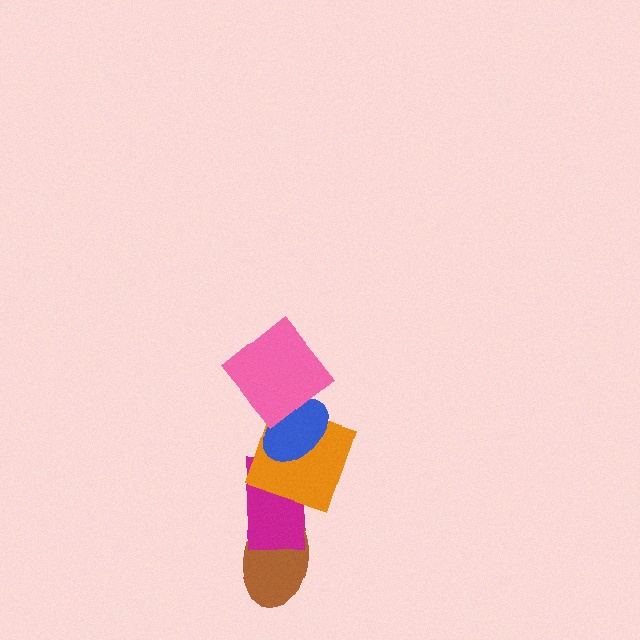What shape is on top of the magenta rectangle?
The orange square is on top of the magenta rectangle.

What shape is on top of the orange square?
The blue ellipse is on top of the orange square.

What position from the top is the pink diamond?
The pink diamond is 1st from the top.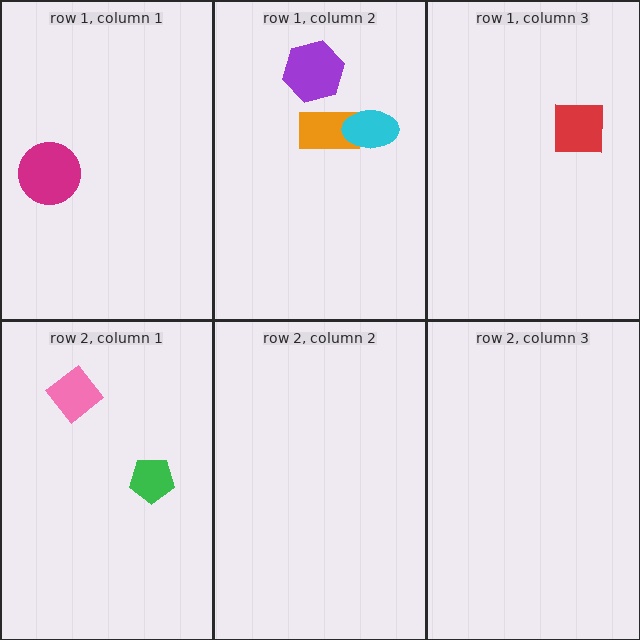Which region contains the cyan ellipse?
The row 1, column 2 region.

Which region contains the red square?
The row 1, column 3 region.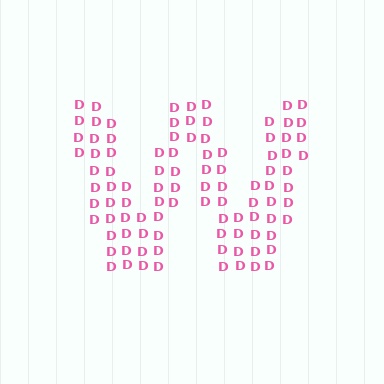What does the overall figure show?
The overall figure shows the letter W.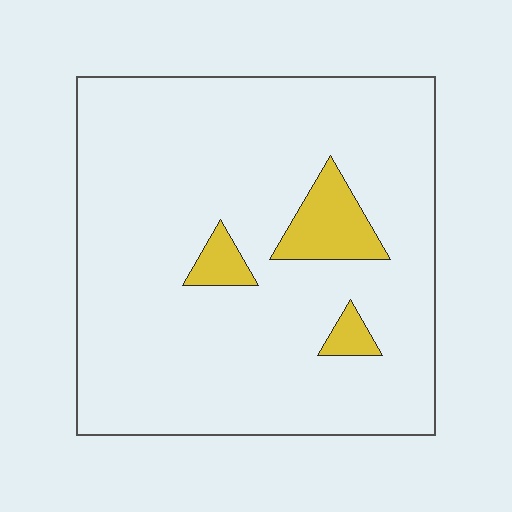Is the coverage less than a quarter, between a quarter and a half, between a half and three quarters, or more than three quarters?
Less than a quarter.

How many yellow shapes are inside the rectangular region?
3.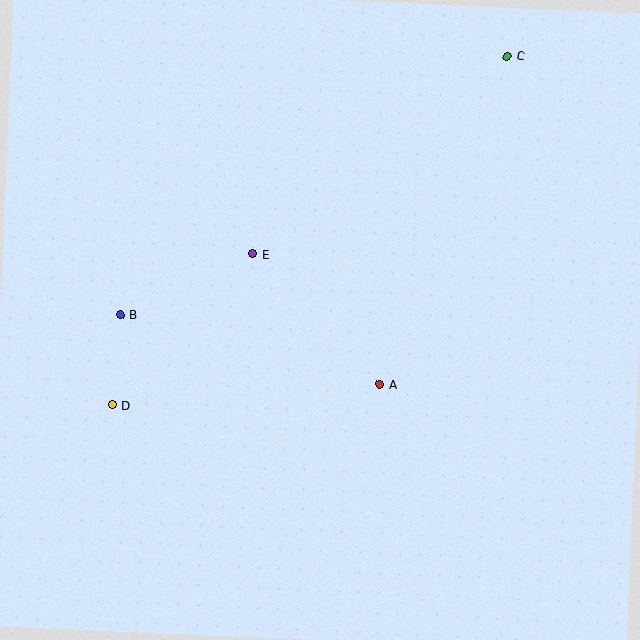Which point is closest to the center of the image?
Point A at (380, 384) is closest to the center.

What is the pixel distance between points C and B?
The distance between C and B is 465 pixels.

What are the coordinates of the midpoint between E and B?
The midpoint between E and B is at (186, 284).